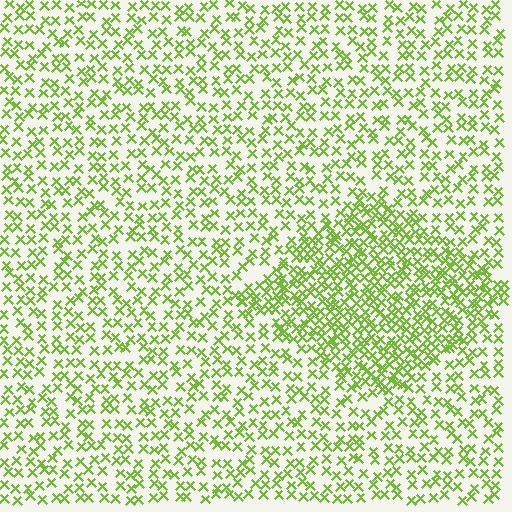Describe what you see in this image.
The image contains small lime elements arranged at two different densities. A diamond-shaped region is visible where the elements are more densely packed than the surrounding area.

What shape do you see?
I see a diamond.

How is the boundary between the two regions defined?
The boundary is defined by a change in element density (approximately 2.0x ratio). All elements are the same color, size, and shape.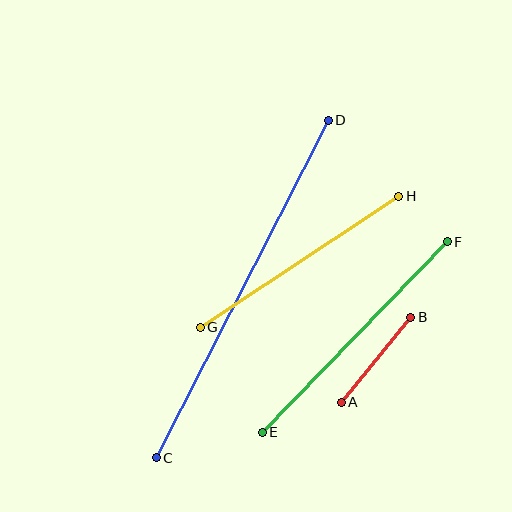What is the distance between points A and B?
The distance is approximately 110 pixels.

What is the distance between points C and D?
The distance is approximately 379 pixels.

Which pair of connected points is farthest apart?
Points C and D are farthest apart.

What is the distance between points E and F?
The distance is approximately 265 pixels.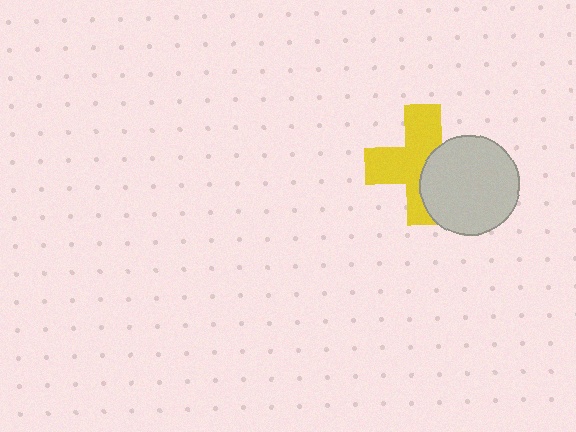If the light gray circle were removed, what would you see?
You would see the complete yellow cross.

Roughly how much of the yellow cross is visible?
About half of it is visible (roughly 60%).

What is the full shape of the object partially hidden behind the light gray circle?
The partially hidden object is a yellow cross.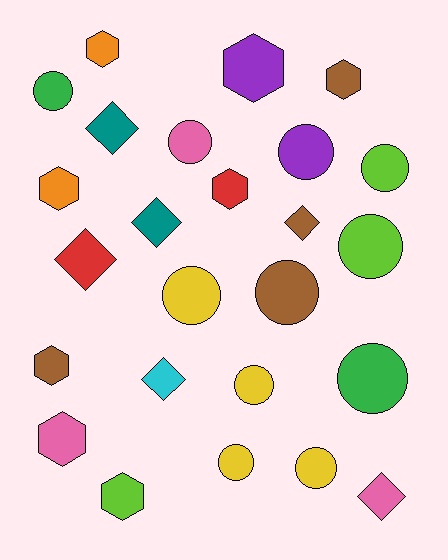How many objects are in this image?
There are 25 objects.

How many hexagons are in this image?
There are 8 hexagons.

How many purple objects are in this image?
There are 2 purple objects.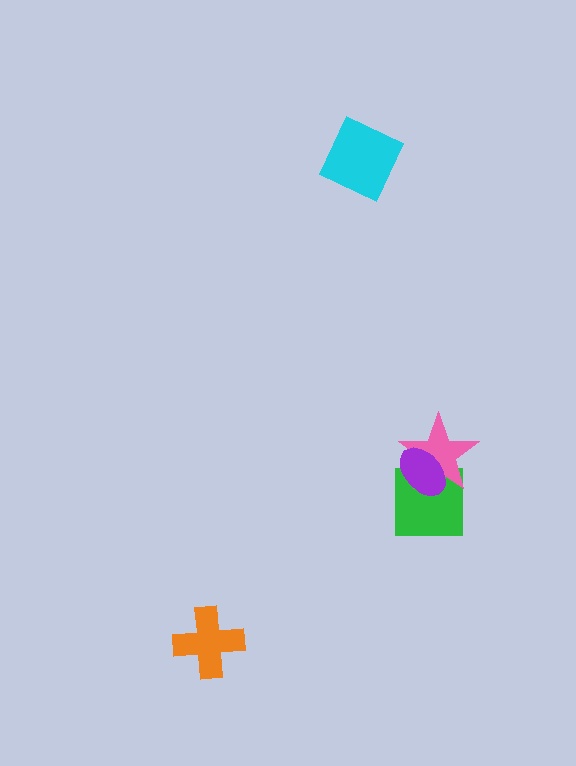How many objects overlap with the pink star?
2 objects overlap with the pink star.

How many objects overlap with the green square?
2 objects overlap with the green square.